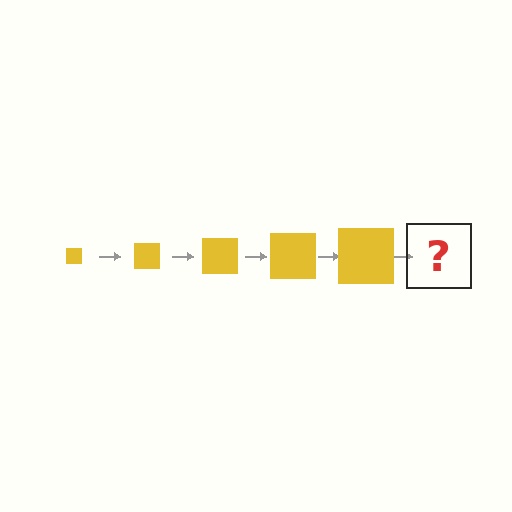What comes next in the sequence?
The next element should be a yellow square, larger than the previous one.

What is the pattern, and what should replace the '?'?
The pattern is that the square gets progressively larger each step. The '?' should be a yellow square, larger than the previous one.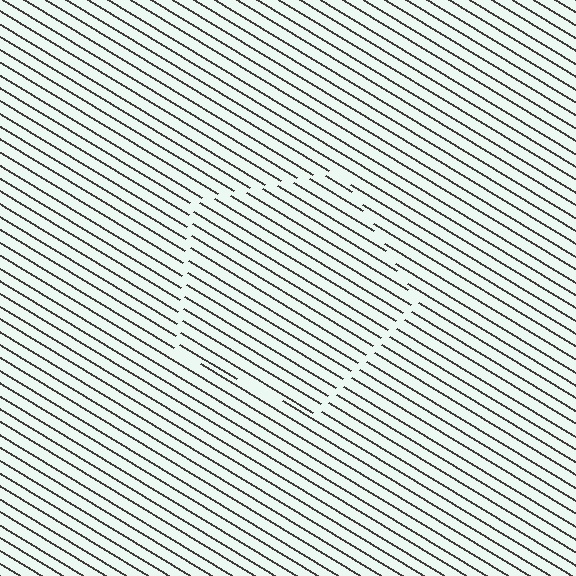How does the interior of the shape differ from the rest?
The interior of the shape contains the same grating, shifted by half a period — the contour is defined by the phase discontinuity where line-ends from the inner and outer gratings abut.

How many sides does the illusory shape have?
5 sides — the line-ends trace a pentagon.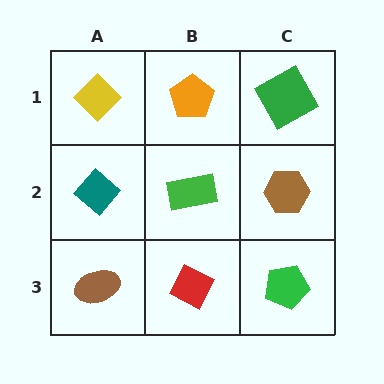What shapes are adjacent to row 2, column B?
An orange pentagon (row 1, column B), a red diamond (row 3, column B), a teal diamond (row 2, column A), a brown hexagon (row 2, column C).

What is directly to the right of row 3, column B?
A green pentagon.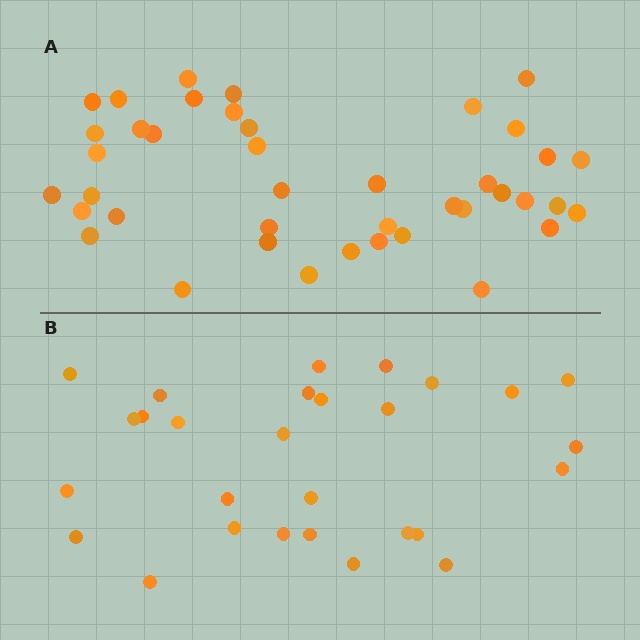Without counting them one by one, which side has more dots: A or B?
Region A (the top region) has more dots.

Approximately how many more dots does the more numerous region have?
Region A has approximately 15 more dots than region B.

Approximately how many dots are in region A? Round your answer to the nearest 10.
About 40 dots. (The exact count is 41, which rounds to 40.)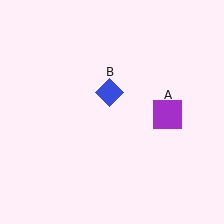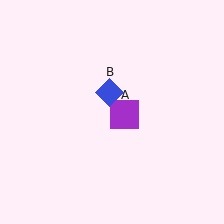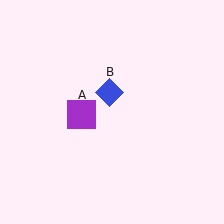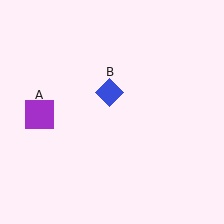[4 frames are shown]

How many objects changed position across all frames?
1 object changed position: purple square (object A).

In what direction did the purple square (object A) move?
The purple square (object A) moved left.